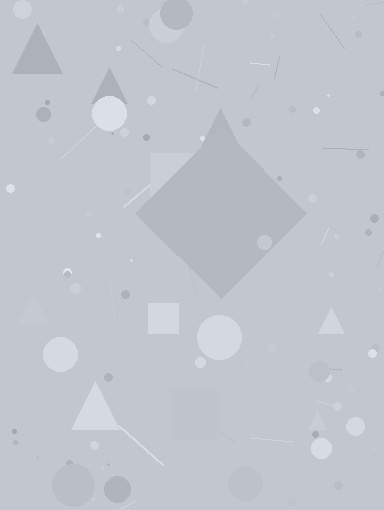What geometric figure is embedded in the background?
A diamond is embedded in the background.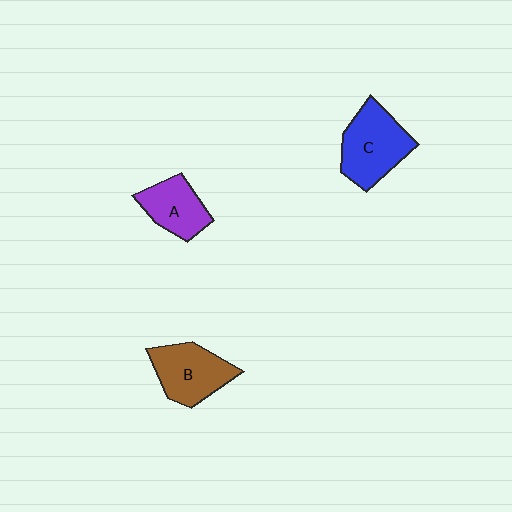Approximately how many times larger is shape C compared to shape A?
Approximately 1.4 times.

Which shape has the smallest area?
Shape A (purple).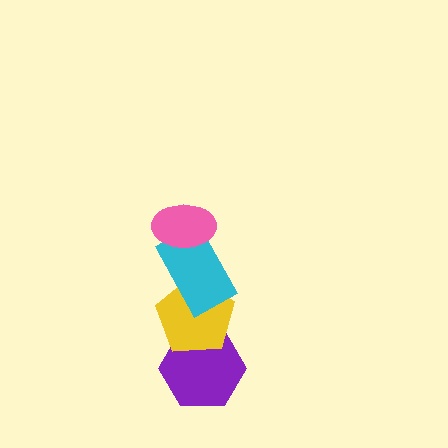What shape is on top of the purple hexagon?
The yellow pentagon is on top of the purple hexagon.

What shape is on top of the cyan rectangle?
The pink ellipse is on top of the cyan rectangle.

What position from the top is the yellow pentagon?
The yellow pentagon is 3rd from the top.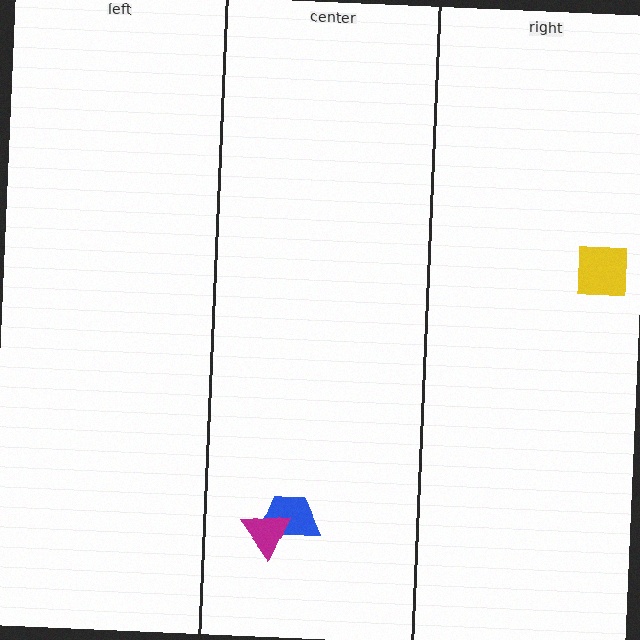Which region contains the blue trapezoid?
The center region.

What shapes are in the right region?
The yellow square.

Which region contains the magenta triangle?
The center region.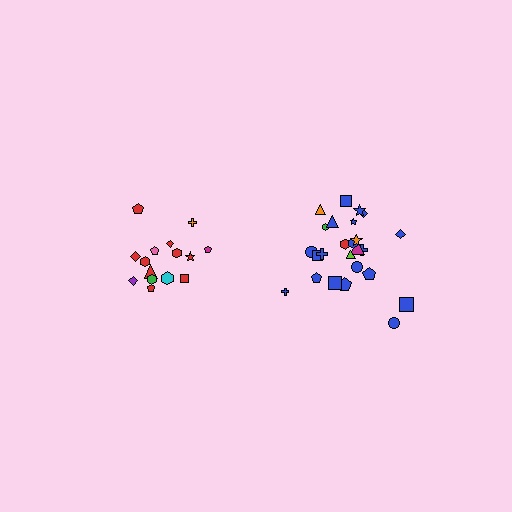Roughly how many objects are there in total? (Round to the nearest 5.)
Roughly 40 objects in total.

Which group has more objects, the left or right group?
The right group.